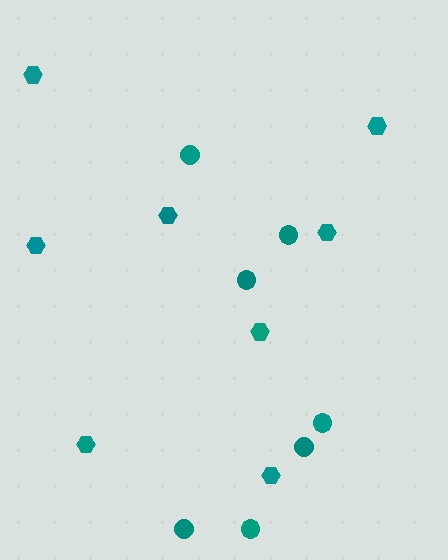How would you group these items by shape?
There are 2 groups: one group of circles (7) and one group of hexagons (8).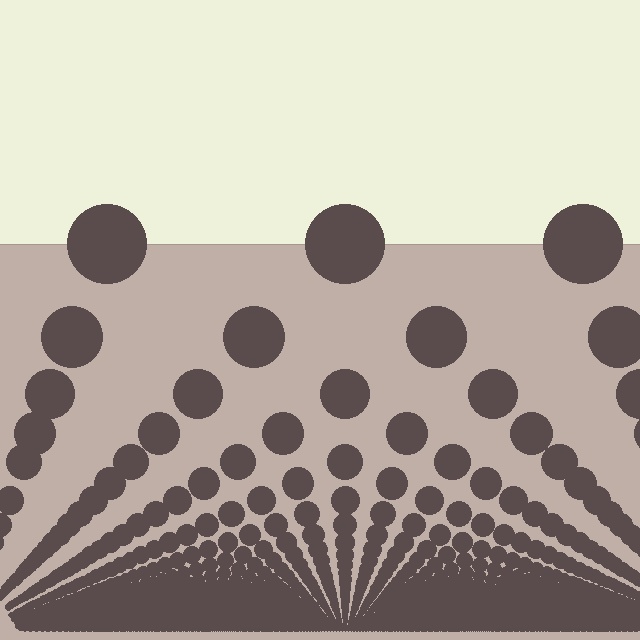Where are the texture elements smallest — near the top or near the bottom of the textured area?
Near the bottom.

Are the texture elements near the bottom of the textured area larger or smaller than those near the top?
Smaller. The gradient is inverted — elements near the bottom are smaller and denser.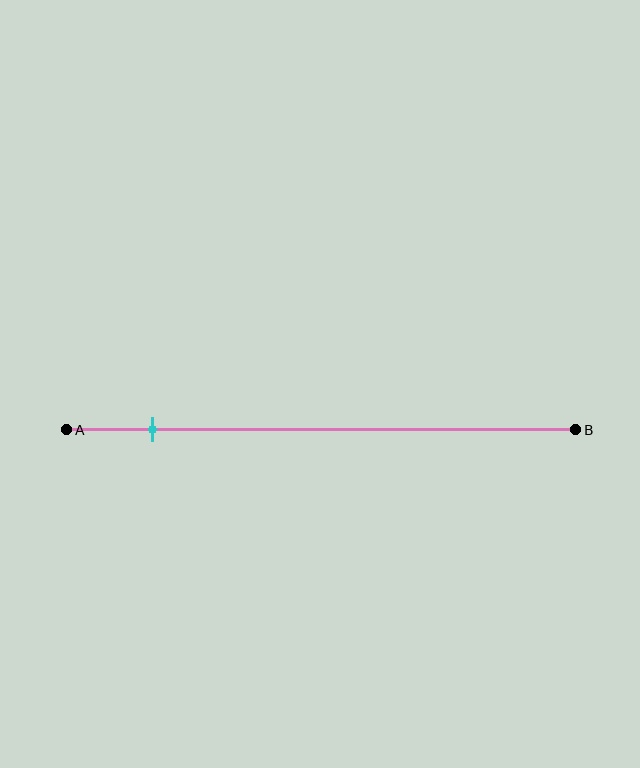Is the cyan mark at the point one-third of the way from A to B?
No, the mark is at about 15% from A, not at the 33% one-third point.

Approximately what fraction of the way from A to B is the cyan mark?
The cyan mark is approximately 15% of the way from A to B.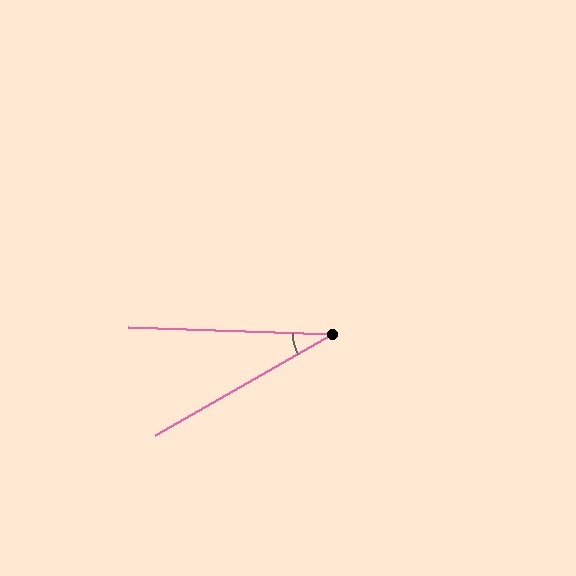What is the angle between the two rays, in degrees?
Approximately 32 degrees.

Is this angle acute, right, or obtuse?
It is acute.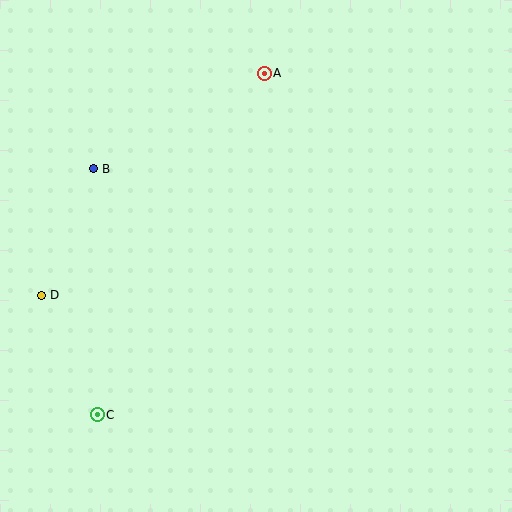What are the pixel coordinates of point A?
Point A is at (264, 73).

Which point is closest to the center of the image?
Point A at (264, 73) is closest to the center.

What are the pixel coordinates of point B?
Point B is at (93, 169).